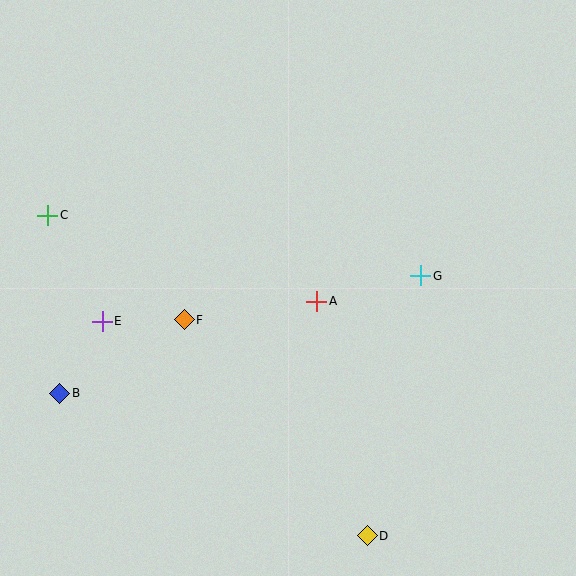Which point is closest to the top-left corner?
Point C is closest to the top-left corner.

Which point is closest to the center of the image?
Point A at (317, 301) is closest to the center.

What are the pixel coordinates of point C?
Point C is at (48, 215).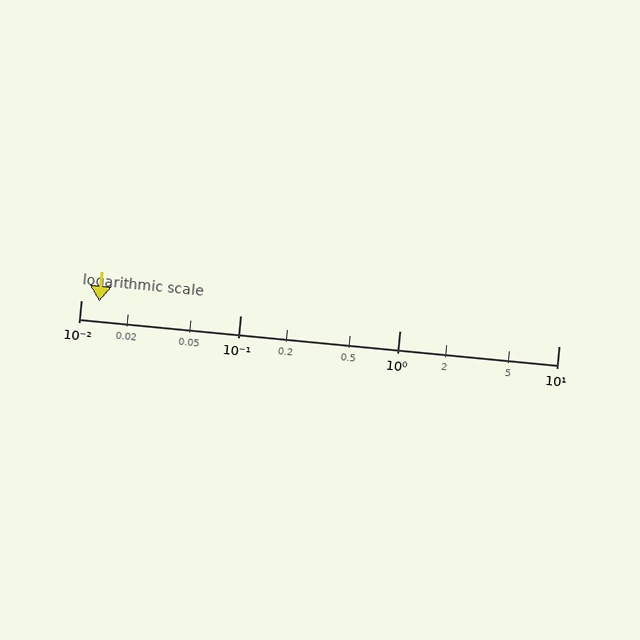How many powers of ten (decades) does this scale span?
The scale spans 3 decades, from 0.01 to 10.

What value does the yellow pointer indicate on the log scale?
The pointer indicates approximately 0.013.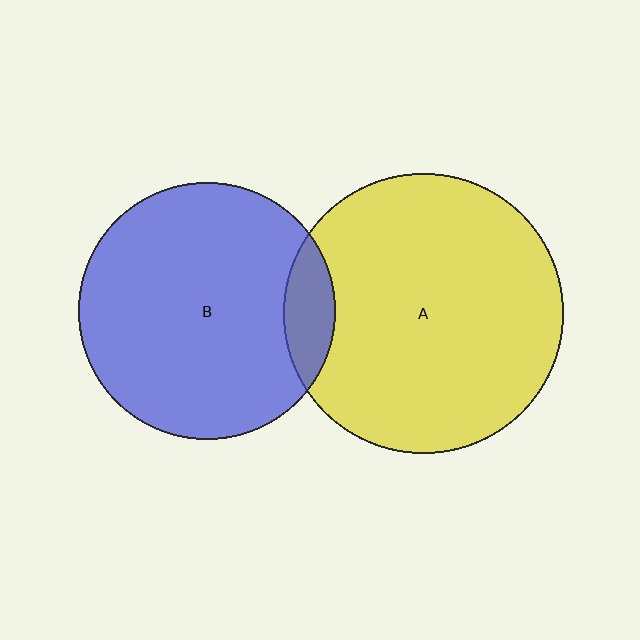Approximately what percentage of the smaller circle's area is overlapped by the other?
Approximately 10%.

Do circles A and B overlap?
Yes.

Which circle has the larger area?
Circle A (yellow).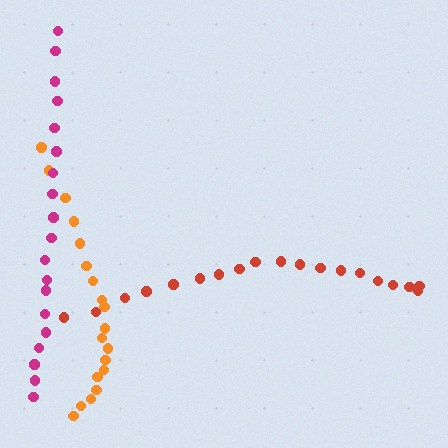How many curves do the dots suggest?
There are 3 distinct paths.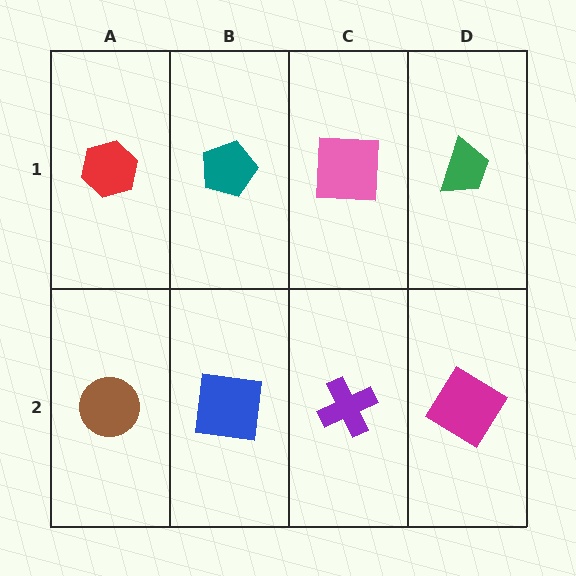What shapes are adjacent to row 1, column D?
A magenta diamond (row 2, column D), a pink square (row 1, column C).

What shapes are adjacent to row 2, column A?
A red hexagon (row 1, column A), a blue square (row 2, column B).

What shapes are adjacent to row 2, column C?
A pink square (row 1, column C), a blue square (row 2, column B), a magenta diamond (row 2, column D).